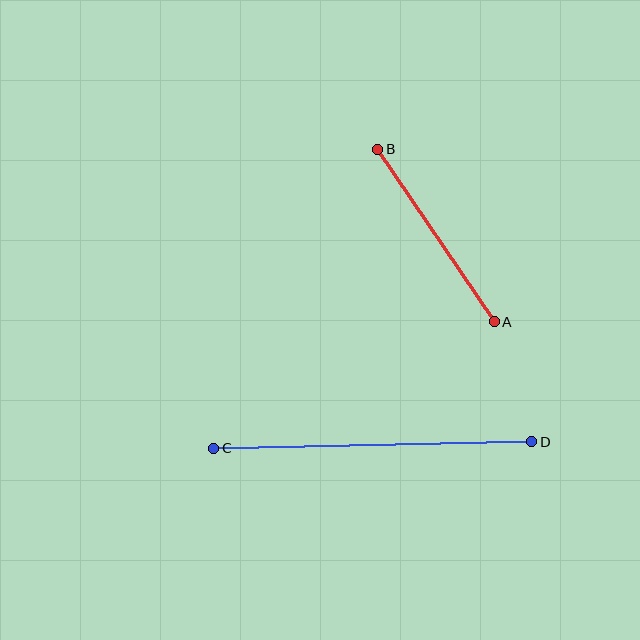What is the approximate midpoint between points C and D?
The midpoint is at approximately (373, 445) pixels.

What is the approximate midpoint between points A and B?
The midpoint is at approximately (436, 236) pixels.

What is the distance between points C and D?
The distance is approximately 318 pixels.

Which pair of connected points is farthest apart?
Points C and D are farthest apart.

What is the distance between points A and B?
The distance is approximately 208 pixels.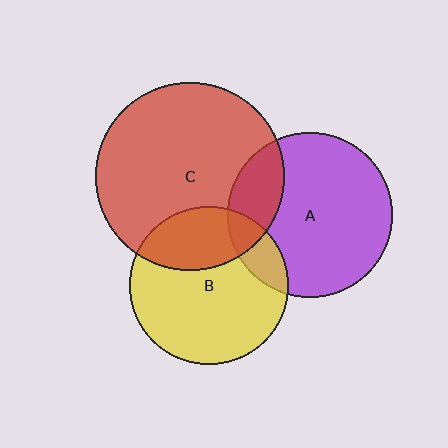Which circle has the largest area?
Circle C (red).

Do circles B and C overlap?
Yes.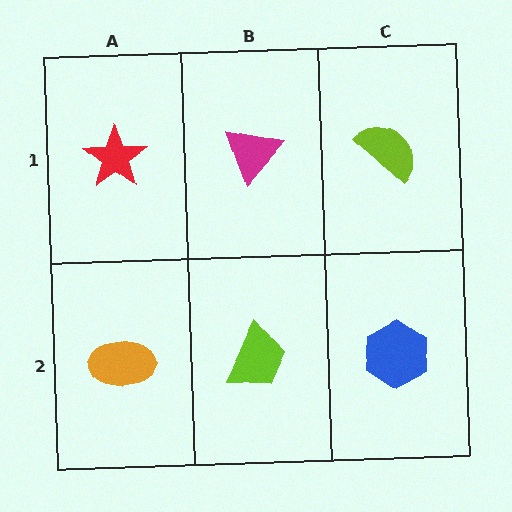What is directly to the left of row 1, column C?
A magenta triangle.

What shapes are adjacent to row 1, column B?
A lime trapezoid (row 2, column B), a red star (row 1, column A), a lime semicircle (row 1, column C).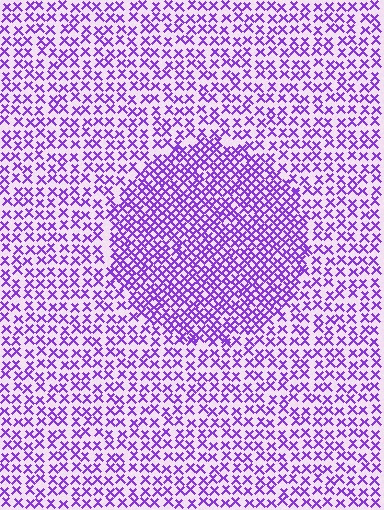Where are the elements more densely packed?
The elements are more densely packed inside the circle boundary.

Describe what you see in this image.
The image contains small purple elements arranged at two different densities. A circle-shaped region is visible where the elements are more densely packed than the surrounding area.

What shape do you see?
I see a circle.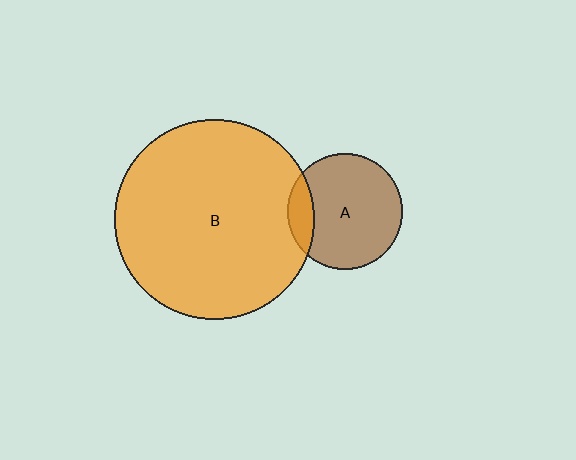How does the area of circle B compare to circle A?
Approximately 3.0 times.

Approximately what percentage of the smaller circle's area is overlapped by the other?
Approximately 15%.